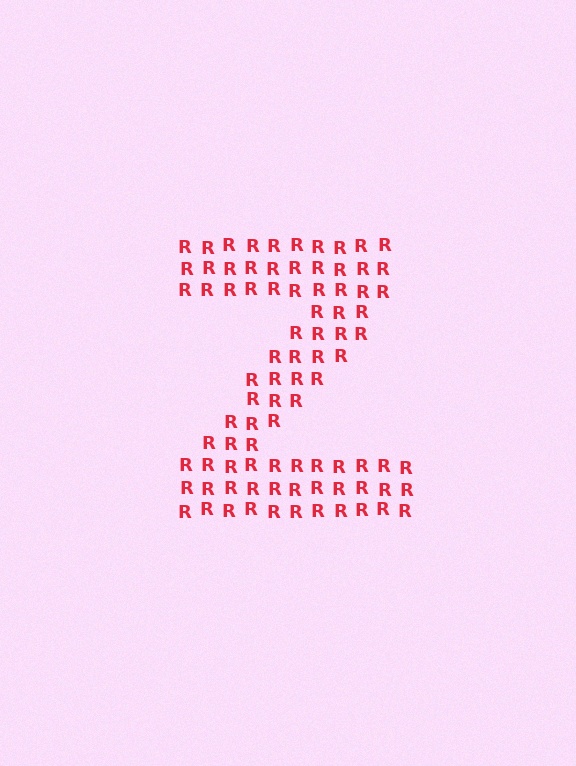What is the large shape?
The large shape is the letter Z.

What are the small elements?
The small elements are letter R's.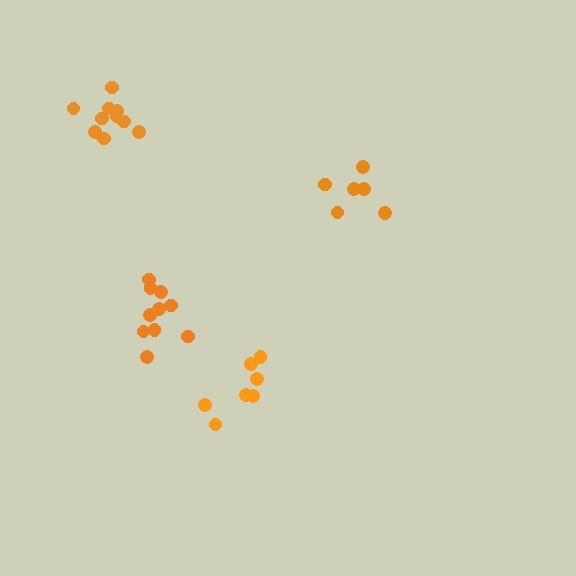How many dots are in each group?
Group 1: 7 dots, Group 2: 10 dots, Group 3: 10 dots, Group 4: 6 dots (33 total).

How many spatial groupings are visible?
There are 4 spatial groupings.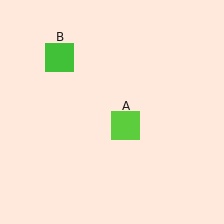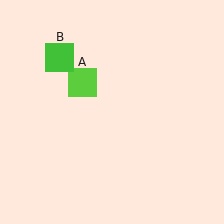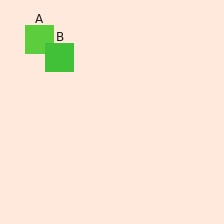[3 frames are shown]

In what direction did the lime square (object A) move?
The lime square (object A) moved up and to the left.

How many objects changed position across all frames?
1 object changed position: lime square (object A).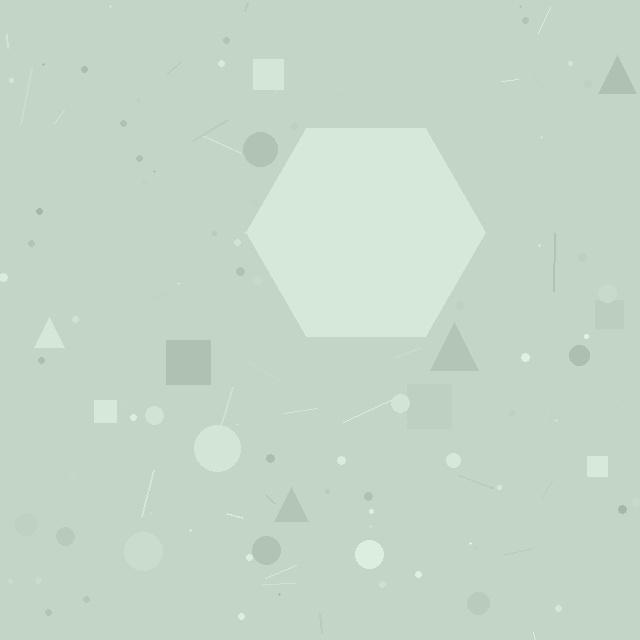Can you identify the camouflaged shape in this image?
The camouflaged shape is a hexagon.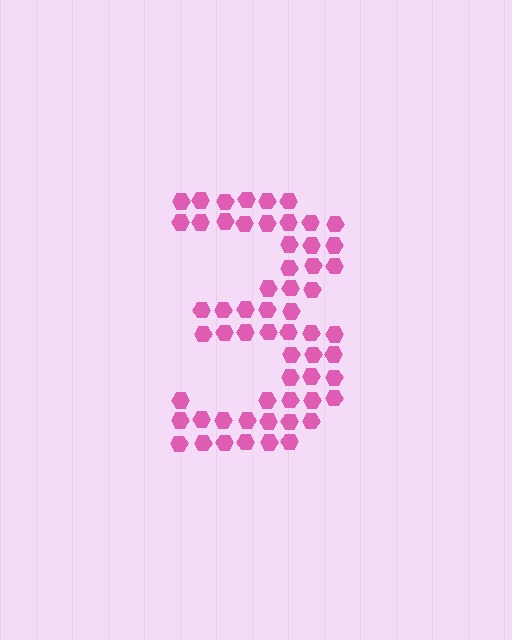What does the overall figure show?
The overall figure shows the digit 3.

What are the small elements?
The small elements are hexagons.